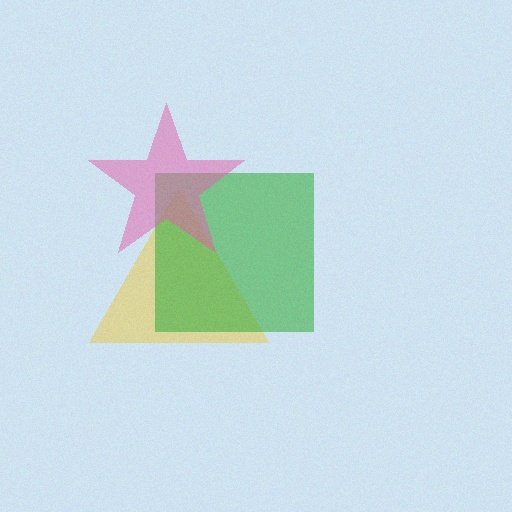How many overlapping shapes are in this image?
There are 3 overlapping shapes in the image.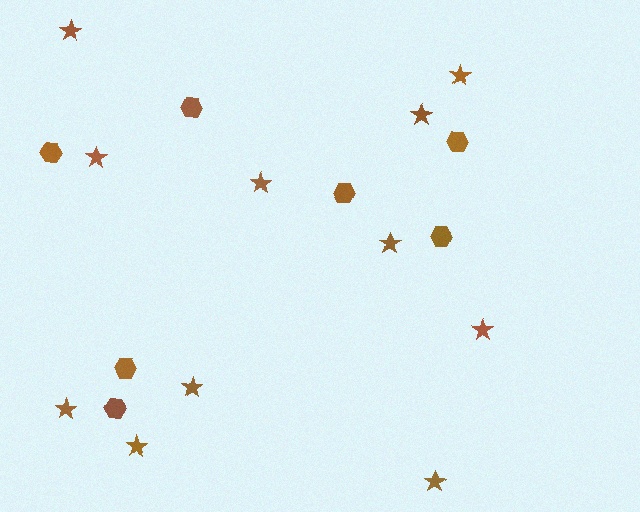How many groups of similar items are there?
There are 2 groups: one group of hexagons (7) and one group of stars (11).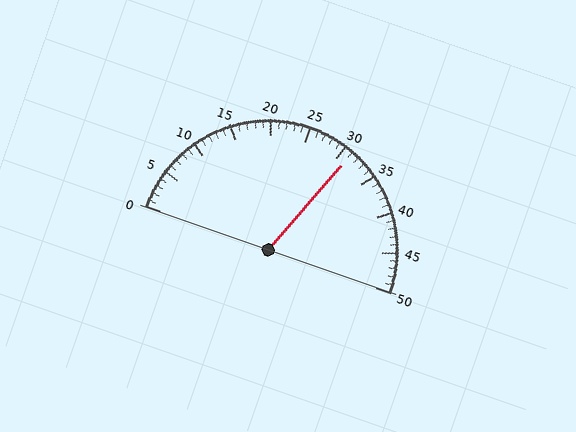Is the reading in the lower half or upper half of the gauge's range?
The reading is in the upper half of the range (0 to 50).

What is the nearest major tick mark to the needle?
The nearest major tick mark is 30.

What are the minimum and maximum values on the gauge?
The gauge ranges from 0 to 50.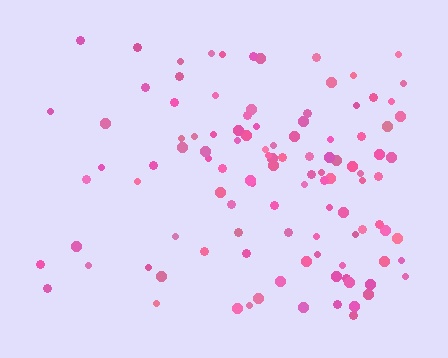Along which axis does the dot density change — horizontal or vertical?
Horizontal.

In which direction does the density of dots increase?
From left to right, with the right side densest.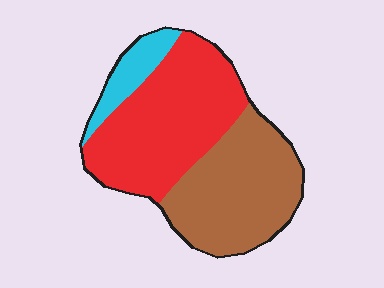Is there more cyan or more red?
Red.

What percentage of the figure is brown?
Brown takes up about two fifths (2/5) of the figure.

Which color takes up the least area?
Cyan, at roughly 10%.